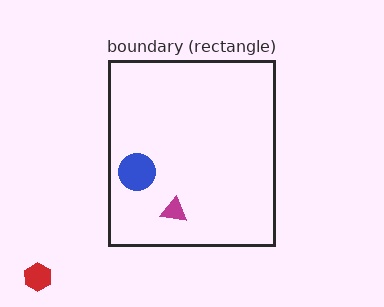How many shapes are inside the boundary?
2 inside, 1 outside.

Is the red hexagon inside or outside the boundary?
Outside.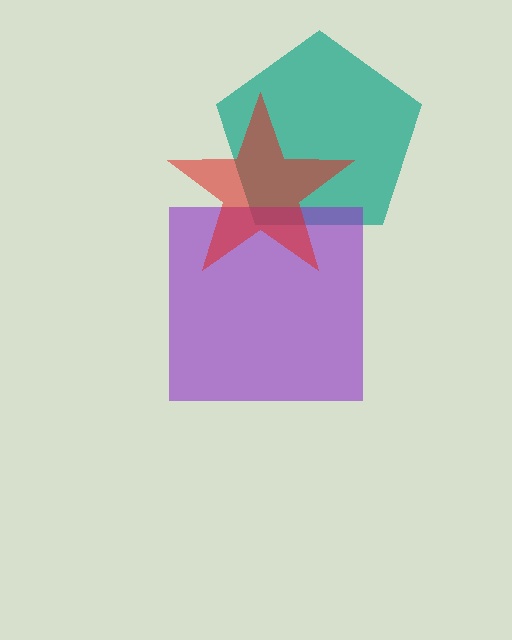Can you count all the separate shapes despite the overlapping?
Yes, there are 3 separate shapes.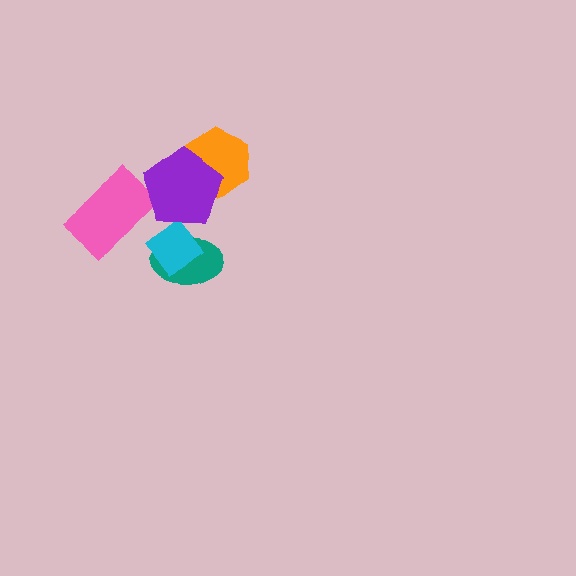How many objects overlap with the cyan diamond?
2 objects overlap with the cyan diamond.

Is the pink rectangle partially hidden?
No, no other shape covers it.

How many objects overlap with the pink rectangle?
0 objects overlap with the pink rectangle.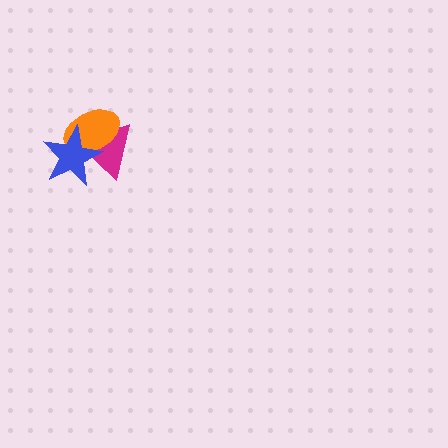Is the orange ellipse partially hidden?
Yes, it is partially covered by another shape.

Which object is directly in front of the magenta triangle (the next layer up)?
The orange ellipse is directly in front of the magenta triangle.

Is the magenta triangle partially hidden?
Yes, it is partially covered by another shape.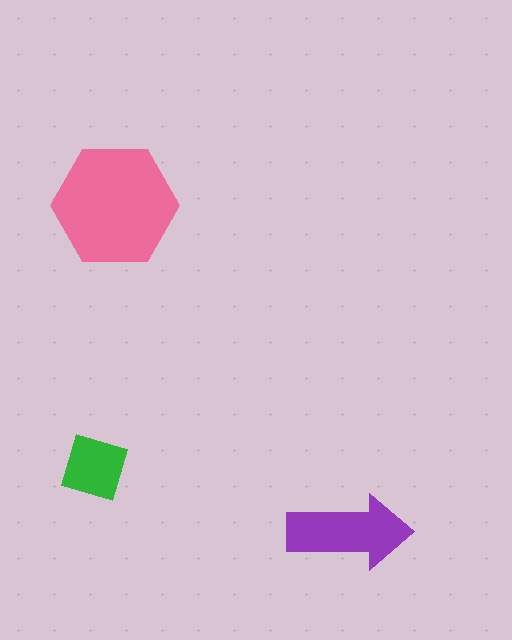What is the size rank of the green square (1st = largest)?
3rd.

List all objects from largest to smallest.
The pink hexagon, the purple arrow, the green square.